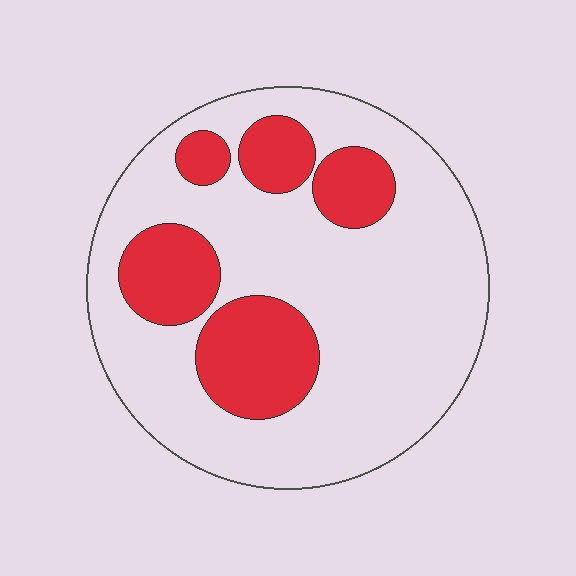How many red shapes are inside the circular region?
5.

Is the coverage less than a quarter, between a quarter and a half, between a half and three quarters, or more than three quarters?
Between a quarter and a half.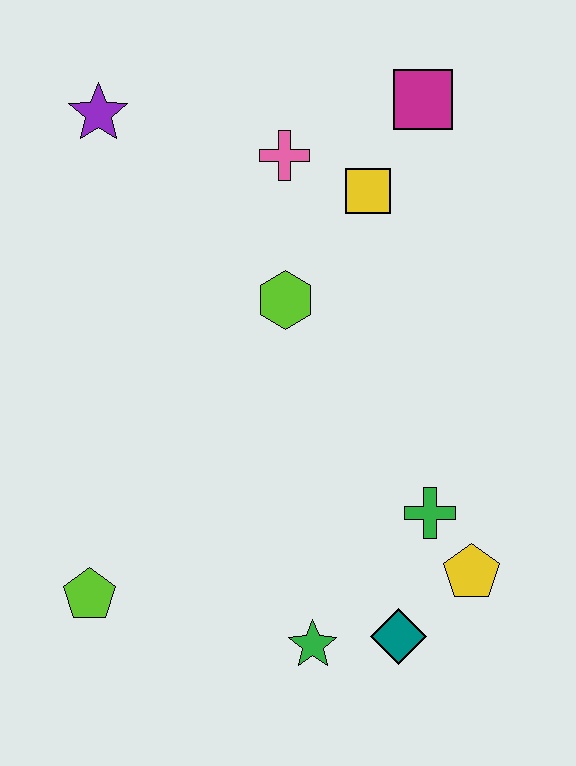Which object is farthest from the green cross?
The purple star is farthest from the green cross.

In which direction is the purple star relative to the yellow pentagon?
The purple star is above the yellow pentagon.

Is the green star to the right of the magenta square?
No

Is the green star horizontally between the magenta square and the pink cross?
Yes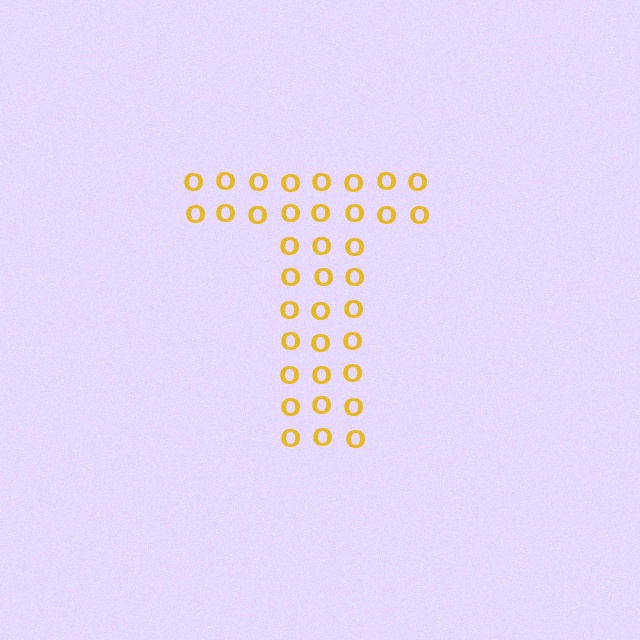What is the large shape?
The large shape is the letter T.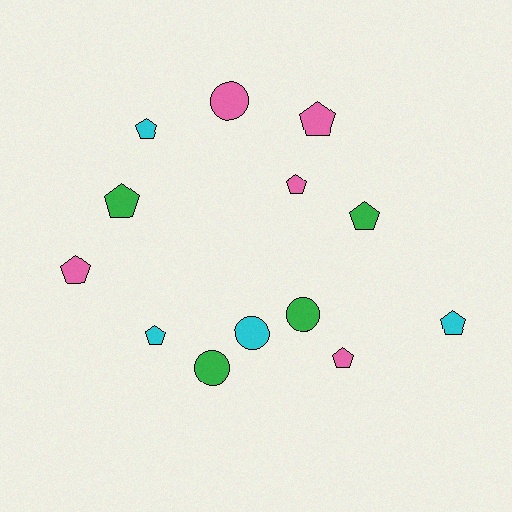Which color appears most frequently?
Pink, with 5 objects.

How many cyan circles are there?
There is 1 cyan circle.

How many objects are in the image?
There are 13 objects.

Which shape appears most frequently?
Pentagon, with 9 objects.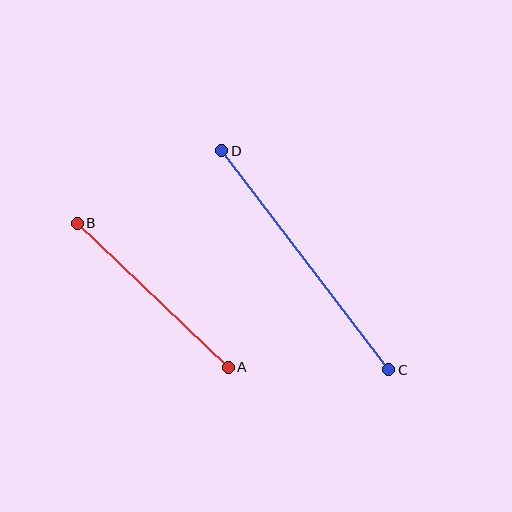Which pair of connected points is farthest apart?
Points C and D are farthest apart.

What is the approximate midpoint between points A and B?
The midpoint is at approximately (153, 295) pixels.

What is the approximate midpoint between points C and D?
The midpoint is at approximately (305, 260) pixels.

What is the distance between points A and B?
The distance is approximately 209 pixels.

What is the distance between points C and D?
The distance is approximately 276 pixels.